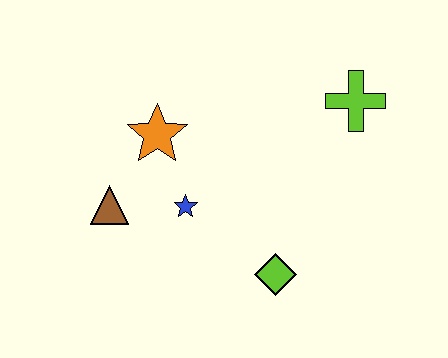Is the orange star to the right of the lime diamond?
No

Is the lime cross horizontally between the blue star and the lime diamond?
No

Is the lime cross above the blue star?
Yes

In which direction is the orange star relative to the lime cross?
The orange star is to the left of the lime cross.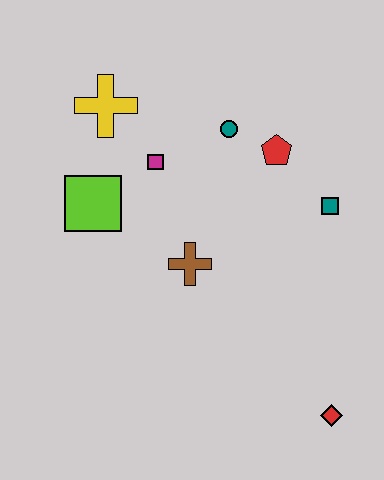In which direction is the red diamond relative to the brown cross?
The red diamond is below the brown cross.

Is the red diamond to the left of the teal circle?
No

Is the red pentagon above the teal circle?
No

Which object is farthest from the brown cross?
The red diamond is farthest from the brown cross.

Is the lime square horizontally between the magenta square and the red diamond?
No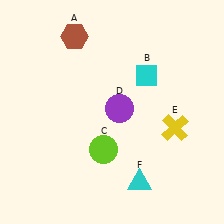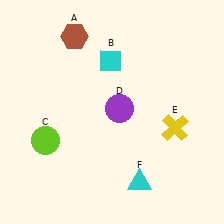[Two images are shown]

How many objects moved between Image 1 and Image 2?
2 objects moved between the two images.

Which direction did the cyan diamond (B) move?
The cyan diamond (B) moved left.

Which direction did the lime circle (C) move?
The lime circle (C) moved left.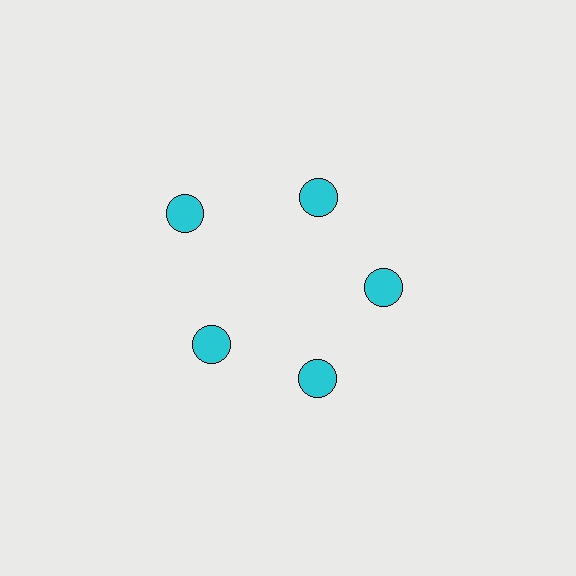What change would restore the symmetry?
The symmetry would be restored by moving it inward, back onto the ring so that all 5 circles sit at equal angles and equal distance from the center.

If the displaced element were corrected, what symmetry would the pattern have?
It would have 5-fold rotational symmetry — the pattern would map onto itself every 72 degrees.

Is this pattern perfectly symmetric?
No. The 5 cyan circles are arranged in a ring, but one element near the 10 o'clock position is pushed outward from the center, breaking the 5-fold rotational symmetry.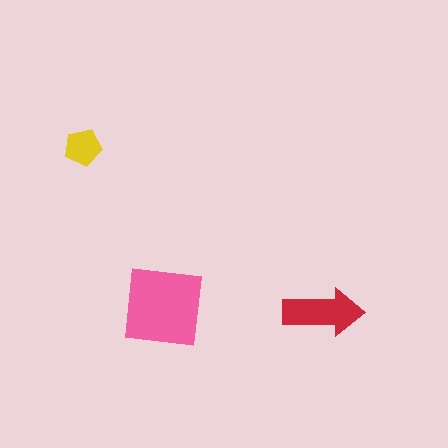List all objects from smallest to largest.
The yellow pentagon, the red arrow, the pink square.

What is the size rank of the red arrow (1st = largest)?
2nd.